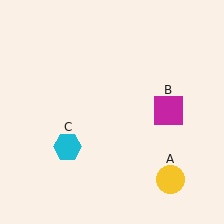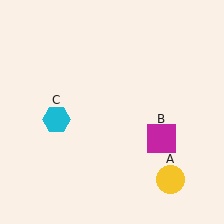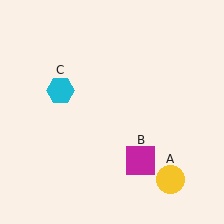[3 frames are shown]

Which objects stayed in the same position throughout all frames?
Yellow circle (object A) remained stationary.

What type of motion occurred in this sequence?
The magenta square (object B), cyan hexagon (object C) rotated clockwise around the center of the scene.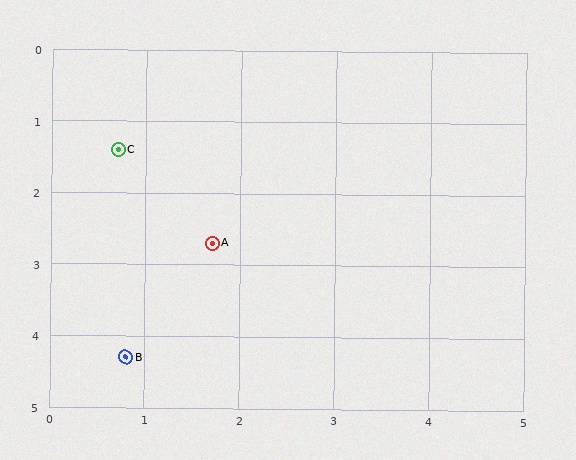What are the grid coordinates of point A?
Point A is at approximately (1.7, 2.7).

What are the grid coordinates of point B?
Point B is at approximately (0.8, 4.3).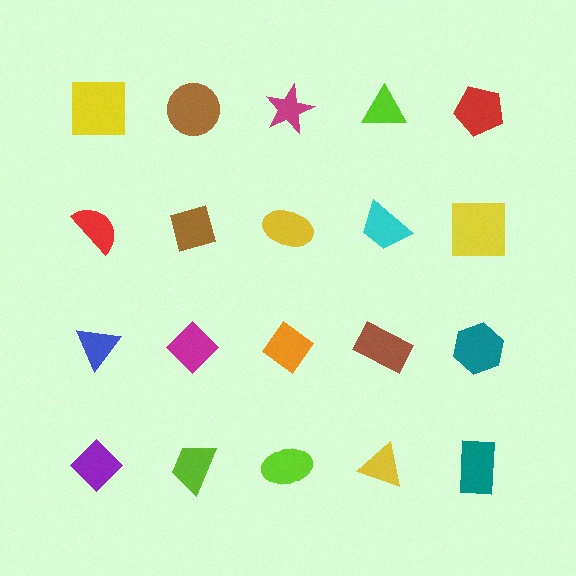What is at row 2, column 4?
A cyan trapezoid.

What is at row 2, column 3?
A yellow ellipse.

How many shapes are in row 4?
5 shapes.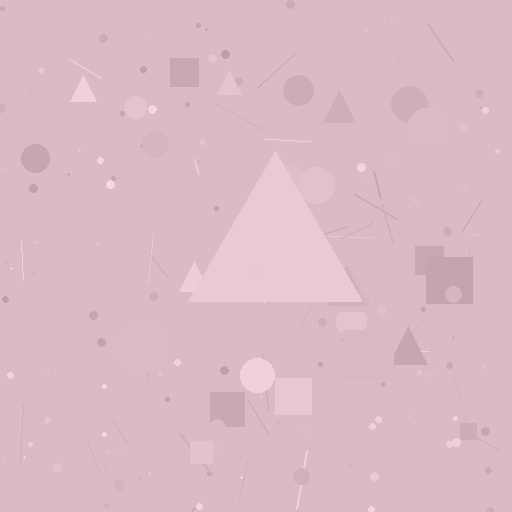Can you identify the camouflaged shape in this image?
The camouflaged shape is a triangle.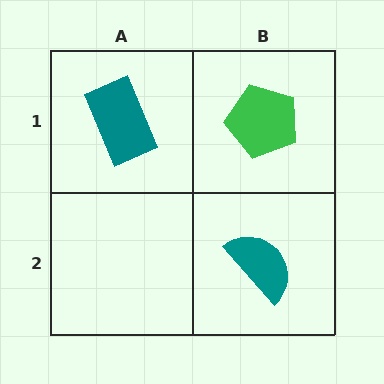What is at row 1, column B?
A green pentagon.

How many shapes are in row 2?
1 shape.